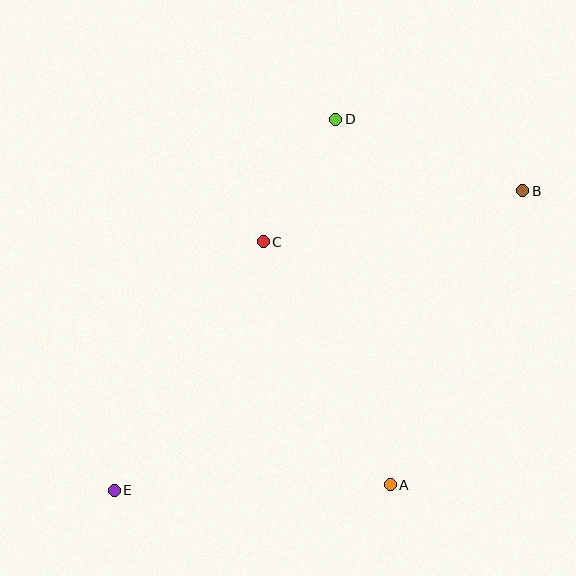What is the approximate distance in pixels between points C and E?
The distance between C and E is approximately 290 pixels.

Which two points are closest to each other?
Points C and D are closest to each other.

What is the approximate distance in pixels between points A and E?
The distance between A and E is approximately 276 pixels.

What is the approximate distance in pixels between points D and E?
The distance between D and E is approximately 432 pixels.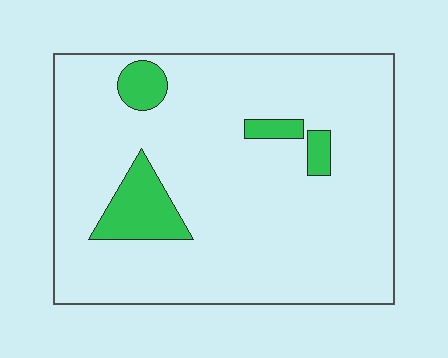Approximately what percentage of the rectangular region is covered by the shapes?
Approximately 10%.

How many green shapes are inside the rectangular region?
4.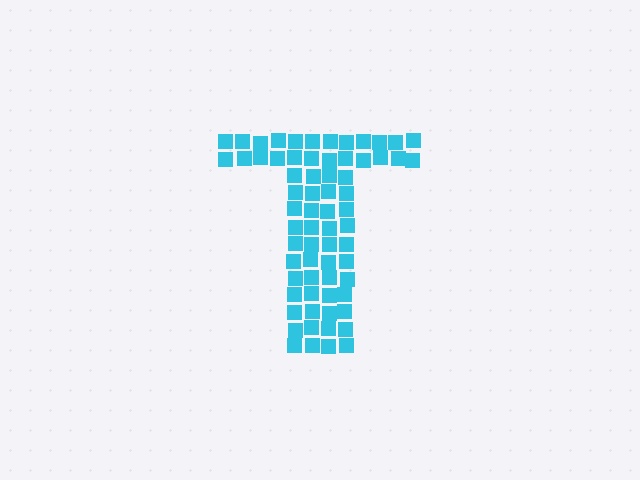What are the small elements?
The small elements are squares.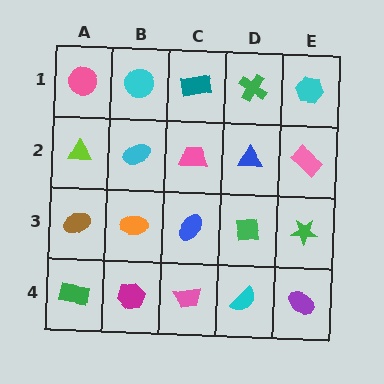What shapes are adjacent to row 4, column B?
An orange ellipse (row 3, column B), a green rectangle (row 4, column A), a pink trapezoid (row 4, column C).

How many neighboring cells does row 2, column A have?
3.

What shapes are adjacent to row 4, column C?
A blue ellipse (row 3, column C), a magenta hexagon (row 4, column B), a cyan semicircle (row 4, column D).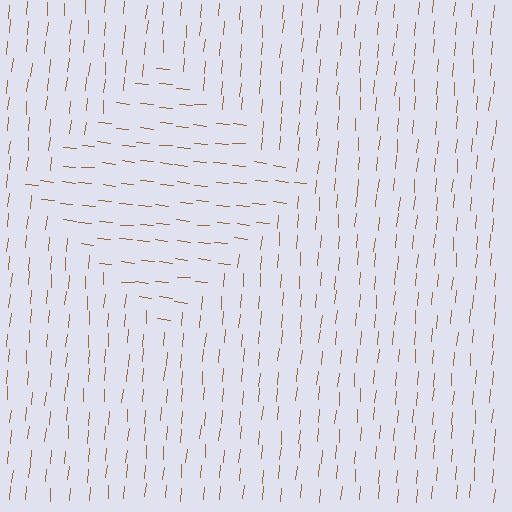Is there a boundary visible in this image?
Yes, there is a texture boundary formed by a change in line orientation.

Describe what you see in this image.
The image is filled with small brown line segments. A diamond region in the image has lines oriented differently from the surrounding lines, creating a visible texture boundary.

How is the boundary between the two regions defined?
The boundary is defined purely by a change in line orientation (approximately 90 degrees difference). All lines are the same color and thickness.